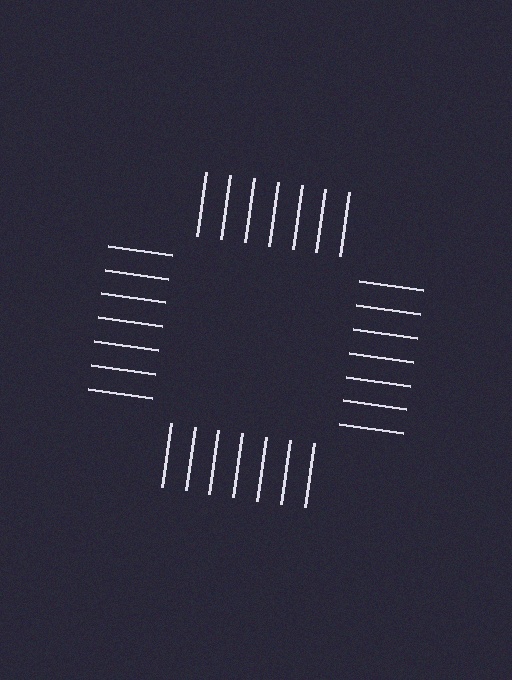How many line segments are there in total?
28 — 7 along each of the 4 edges.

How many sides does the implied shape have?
4 sides — the line-ends trace a square.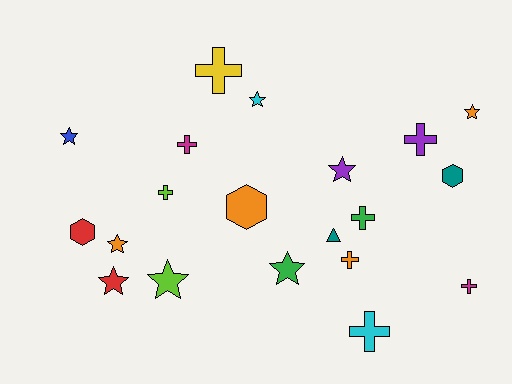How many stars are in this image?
There are 8 stars.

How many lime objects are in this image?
There are 2 lime objects.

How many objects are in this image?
There are 20 objects.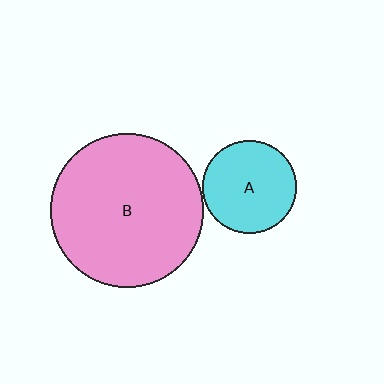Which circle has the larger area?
Circle B (pink).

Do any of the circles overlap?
No, none of the circles overlap.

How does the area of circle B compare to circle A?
Approximately 2.7 times.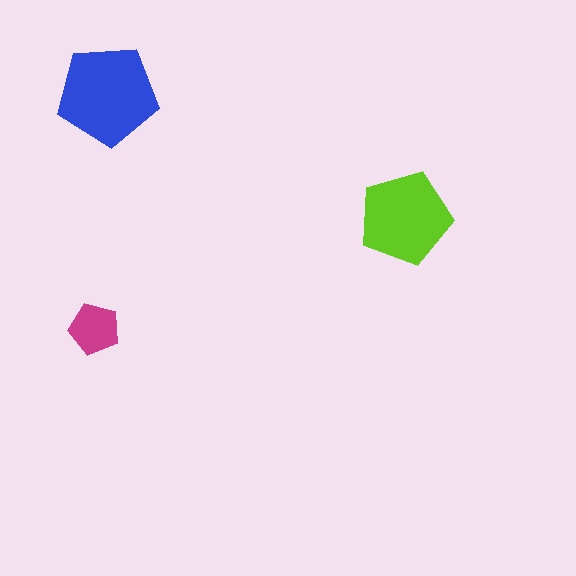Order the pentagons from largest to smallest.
the blue one, the lime one, the magenta one.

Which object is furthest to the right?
The lime pentagon is rightmost.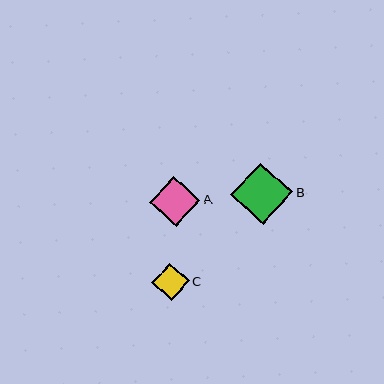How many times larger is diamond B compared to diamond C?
Diamond B is approximately 1.6 times the size of diamond C.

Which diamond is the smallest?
Diamond C is the smallest with a size of approximately 38 pixels.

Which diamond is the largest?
Diamond B is the largest with a size of approximately 62 pixels.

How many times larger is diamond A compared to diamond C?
Diamond A is approximately 1.3 times the size of diamond C.